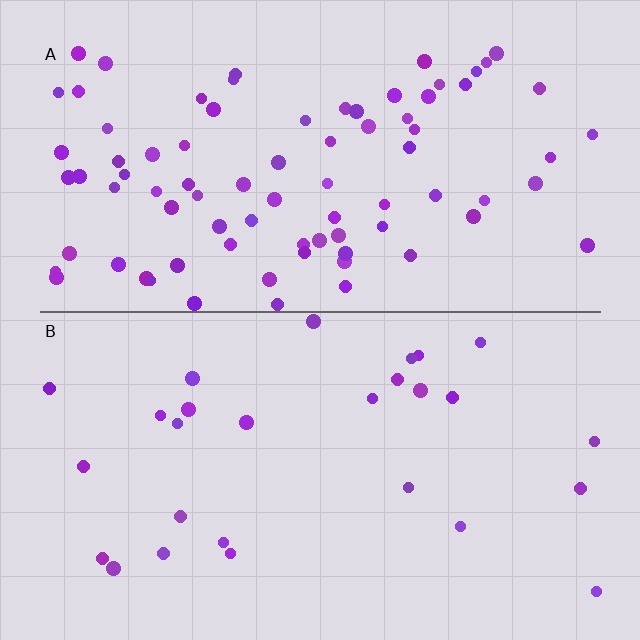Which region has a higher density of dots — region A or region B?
A (the top).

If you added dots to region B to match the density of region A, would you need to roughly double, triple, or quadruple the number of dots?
Approximately triple.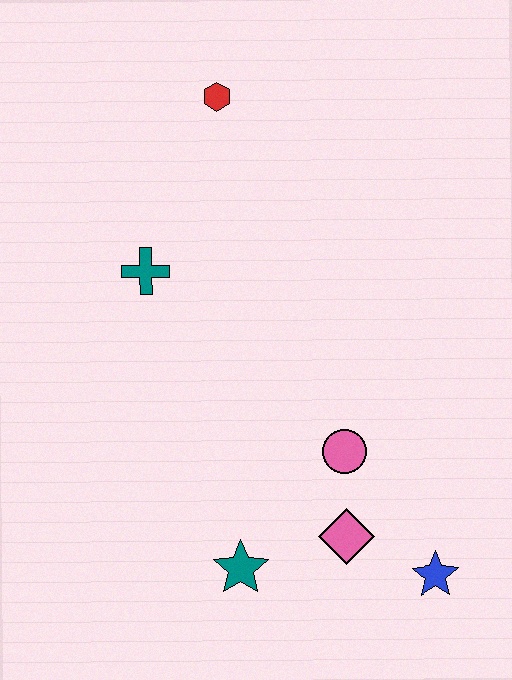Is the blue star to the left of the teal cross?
No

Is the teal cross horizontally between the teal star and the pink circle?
No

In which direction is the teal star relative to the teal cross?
The teal star is below the teal cross.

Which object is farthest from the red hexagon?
The blue star is farthest from the red hexagon.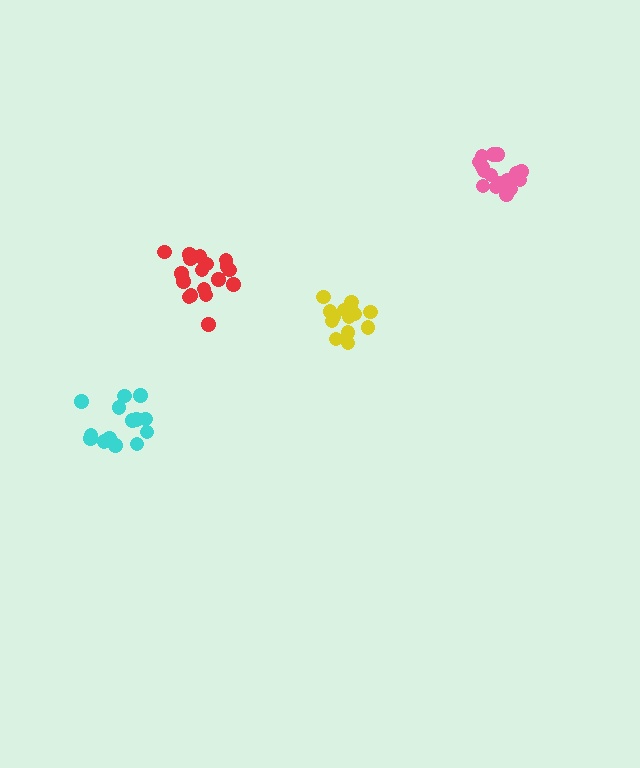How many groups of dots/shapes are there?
There are 4 groups.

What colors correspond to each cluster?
The clusters are colored: pink, cyan, yellow, red.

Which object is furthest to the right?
The pink cluster is rightmost.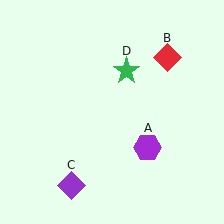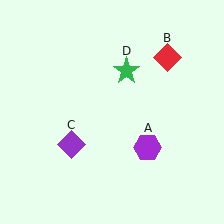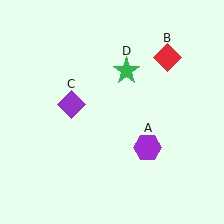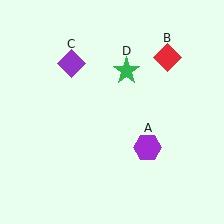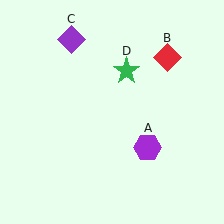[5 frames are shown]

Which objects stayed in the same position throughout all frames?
Purple hexagon (object A) and red diamond (object B) and green star (object D) remained stationary.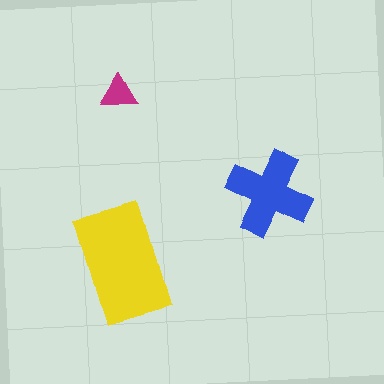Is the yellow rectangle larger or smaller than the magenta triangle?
Larger.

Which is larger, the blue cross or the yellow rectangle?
The yellow rectangle.